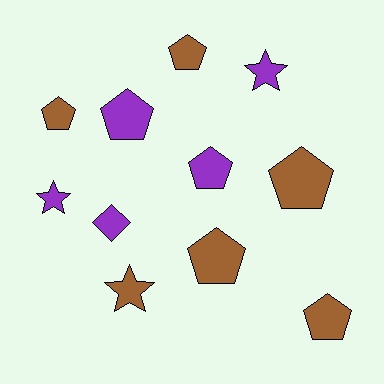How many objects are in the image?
There are 11 objects.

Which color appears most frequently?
Brown, with 6 objects.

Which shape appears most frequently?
Pentagon, with 7 objects.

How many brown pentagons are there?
There are 5 brown pentagons.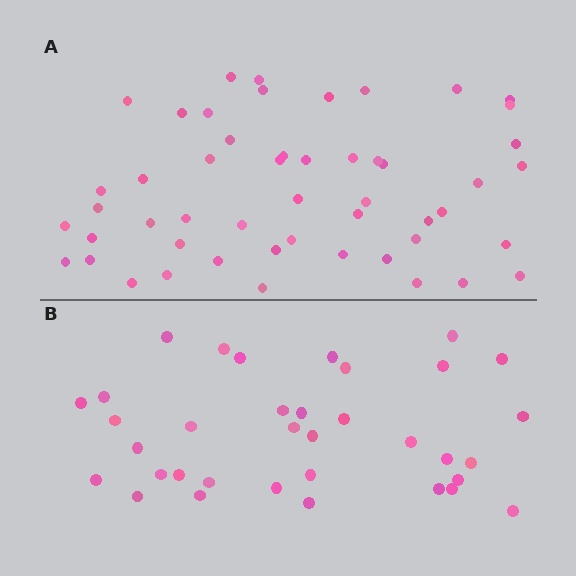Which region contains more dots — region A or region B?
Region A (the top region) has more dots.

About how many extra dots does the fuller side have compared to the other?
Region A has approximately 15 more dots than region B.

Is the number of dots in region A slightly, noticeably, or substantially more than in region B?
Region A has substantially more. The ratio is roughly 1.5 to 1.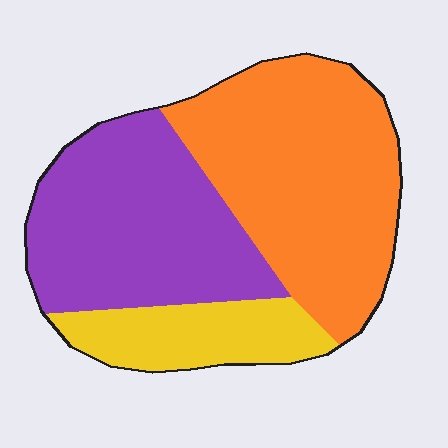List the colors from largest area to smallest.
From largest to smallest: orange, purple, yellow.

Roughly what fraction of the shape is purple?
Purple covers about 40% of the shape.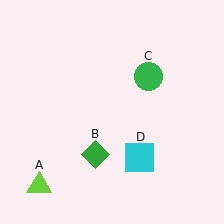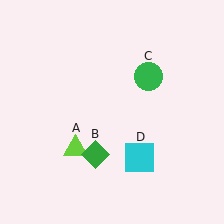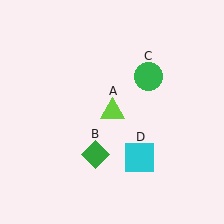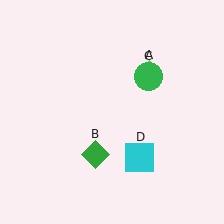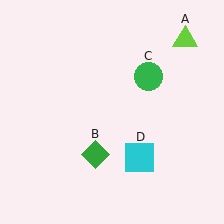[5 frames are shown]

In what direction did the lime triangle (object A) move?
The lime triangle (object A) moved up and to the right.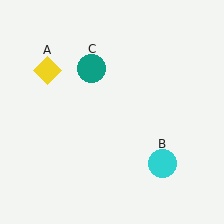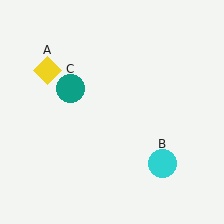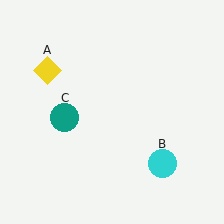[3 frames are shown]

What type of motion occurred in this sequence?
The teal circle (object C) rotated counterclockwise around the center of the scene.